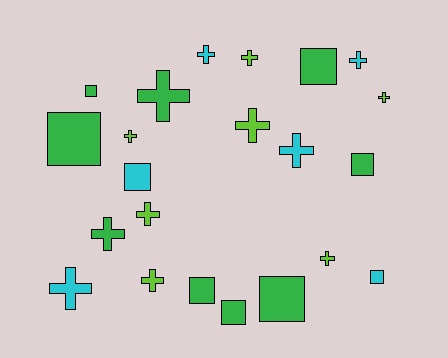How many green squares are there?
There are 7 green squares.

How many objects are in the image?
There are 22 objects.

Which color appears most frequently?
Green, with 9 objects.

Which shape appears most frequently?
Cross, with 13 objects.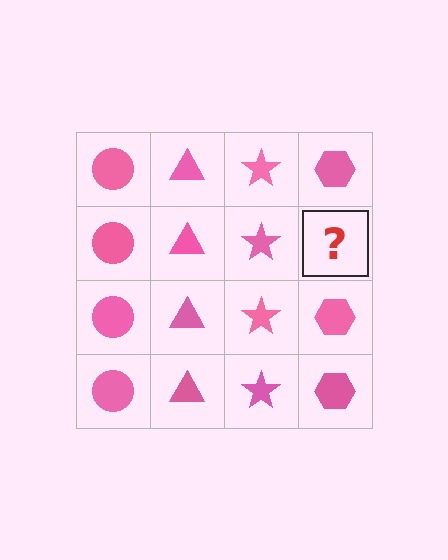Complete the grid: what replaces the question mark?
The question mark should be replaced with a pink hexagon.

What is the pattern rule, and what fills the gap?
The rule is that each column has a consistent shape. The gap should be filled with a pink hexagon.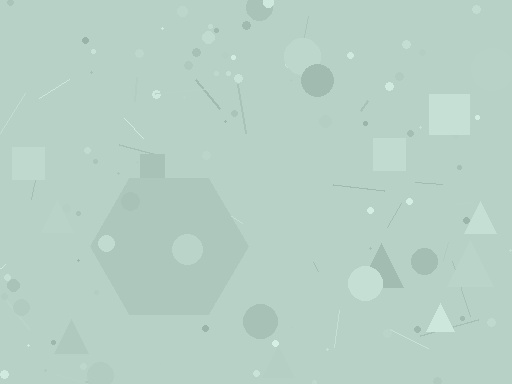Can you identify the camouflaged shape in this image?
The camouflaged shape is a hexagon.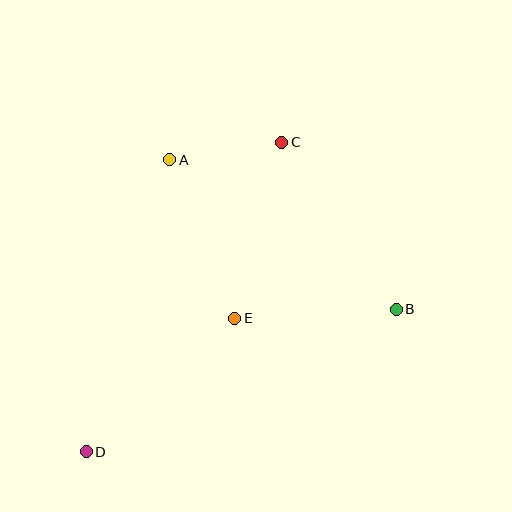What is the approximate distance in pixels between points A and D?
The distance between A and D is approximately 303 pixels.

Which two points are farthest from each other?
Points C and D are farthest from each other.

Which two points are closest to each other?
Points A and C are closest to each other.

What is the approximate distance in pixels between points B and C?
The distance between B and C is approximately 203 pixels.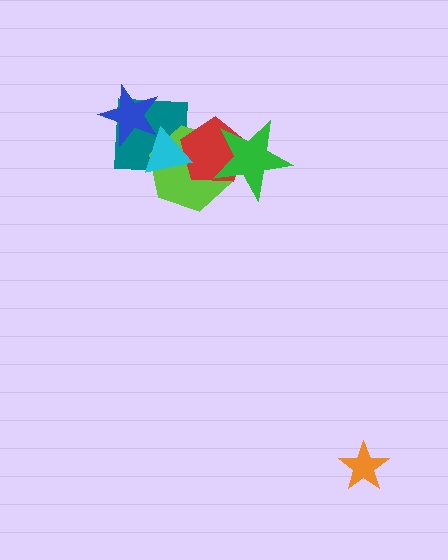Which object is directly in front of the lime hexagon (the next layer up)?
The red pentagon is directly in front of the lime hexagon.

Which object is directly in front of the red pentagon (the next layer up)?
The cyan triangle is directly in front of the red pentagon.